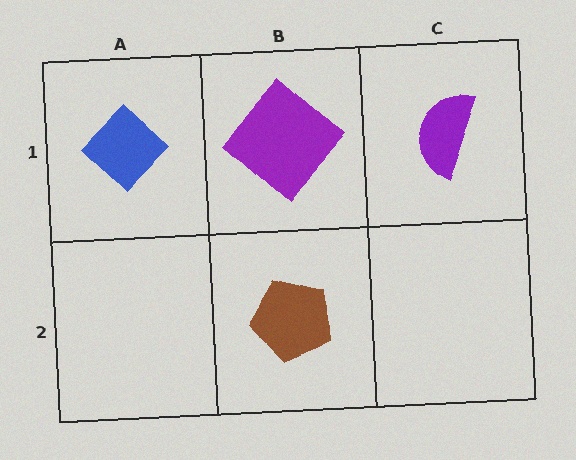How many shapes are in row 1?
3 shapes.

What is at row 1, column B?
A purple diamond.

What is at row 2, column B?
A brown pentagon.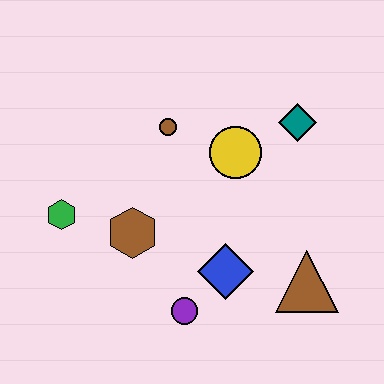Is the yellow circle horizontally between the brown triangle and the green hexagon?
Yes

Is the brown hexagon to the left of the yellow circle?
Yes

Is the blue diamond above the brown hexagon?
No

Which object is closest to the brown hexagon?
The green hexagon is closest to the brown hexagon.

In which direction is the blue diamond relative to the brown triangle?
The blue diamond is to the left of the brown triangle.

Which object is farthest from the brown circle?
The brown triangle is farthest from the brown circle.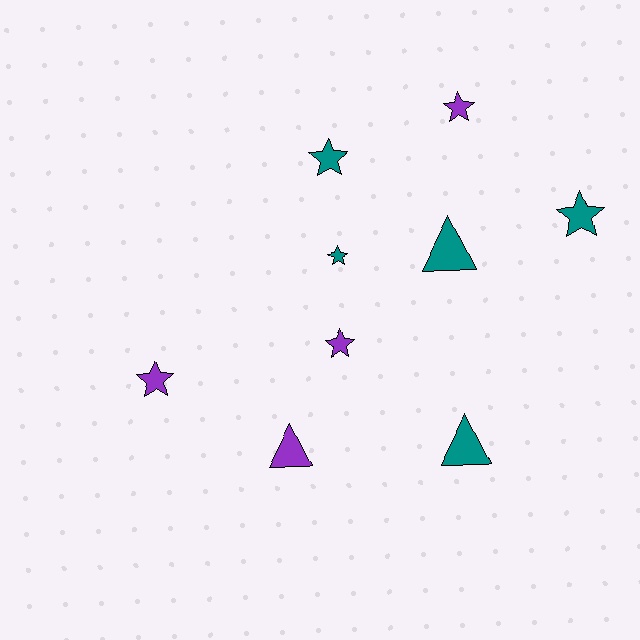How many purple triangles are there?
There is 1 purple triangle.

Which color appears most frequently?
Teal, with 5 objects.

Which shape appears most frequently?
Star, with 6 objects.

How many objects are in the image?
There are 9 objects.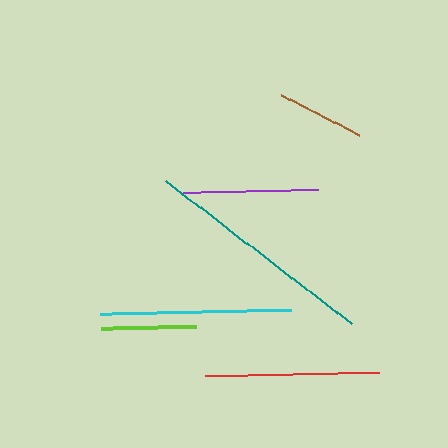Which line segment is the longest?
The teal line is the longest at approximately 235 pixels.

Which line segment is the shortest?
The brown line is the shortest at approximately 87 pixels.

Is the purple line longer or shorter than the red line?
The red line is longer than the purple line.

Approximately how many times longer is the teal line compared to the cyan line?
The teal line is approximately 1.2 times the length of the cyan line.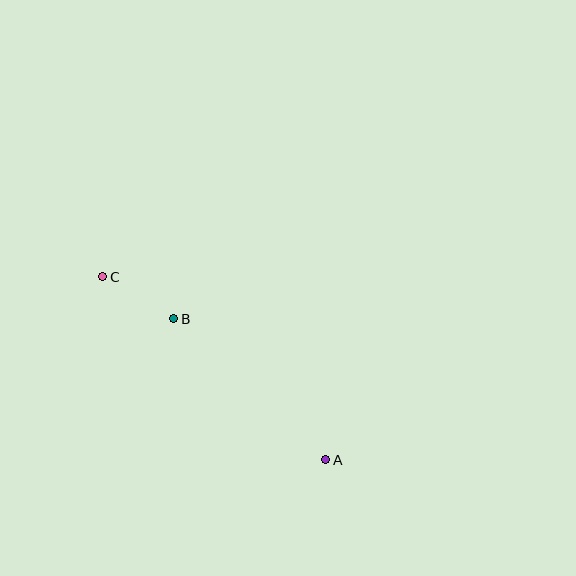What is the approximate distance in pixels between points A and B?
The distance between A and B is approximately 207 pixels.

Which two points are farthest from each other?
Points A and C are farthest from each other.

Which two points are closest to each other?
Points B and C are closest to each other.